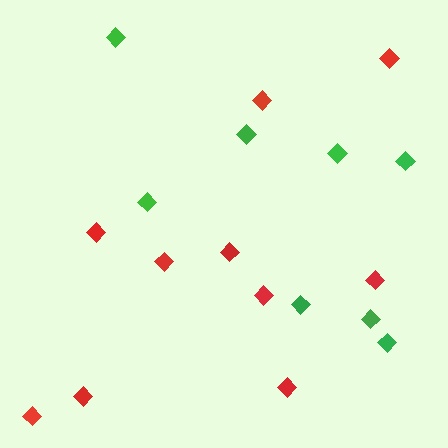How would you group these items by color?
There are 2 groups: one group of red diamonds (10) and one group of green diamonds (8).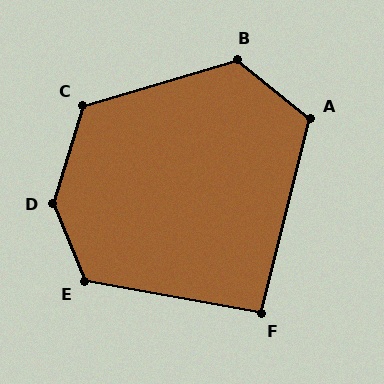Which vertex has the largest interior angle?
D, at approximately 141 degrees.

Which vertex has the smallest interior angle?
F, at approximately 94 degrees.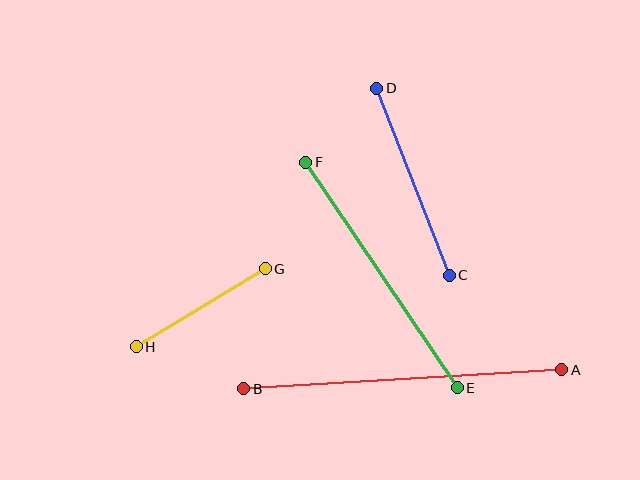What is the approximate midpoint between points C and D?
The midpoint is at approximately (413, 182) pixels.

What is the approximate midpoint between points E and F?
The midpoint is at approximately (382, 275) pixels.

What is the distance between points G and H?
The distance is approximately 150 pixels.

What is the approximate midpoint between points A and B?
The midpoint is at approximately (403, 379) pixels.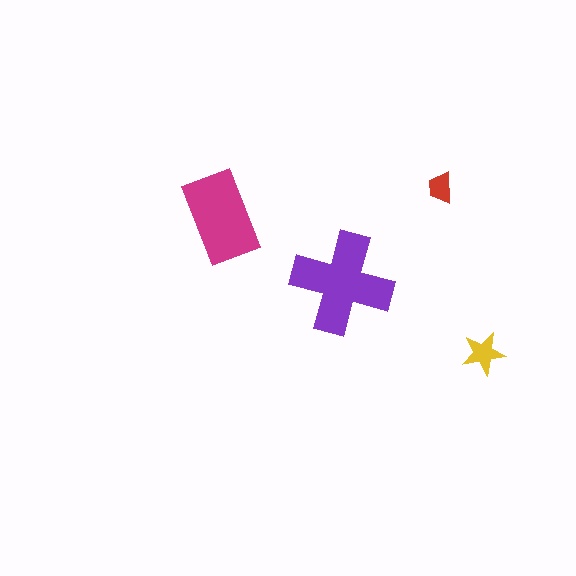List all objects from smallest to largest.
The red trapezoid, the yellow star, the magenta rectangle, the purple cross.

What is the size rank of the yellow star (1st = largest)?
3rd.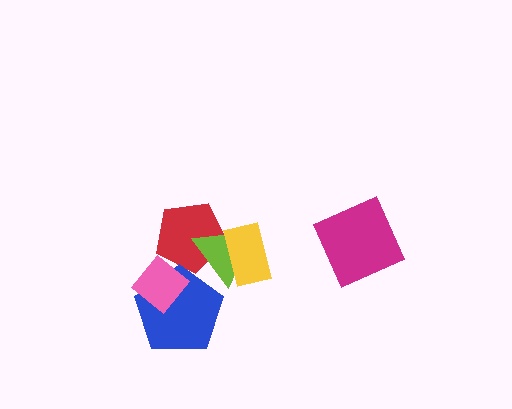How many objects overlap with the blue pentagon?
3 objects overlap with the blue pentagon.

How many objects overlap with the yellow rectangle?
2 objects overlap with the yellow rectangle.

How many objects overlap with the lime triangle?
3 objects overlap with the lime triangle.